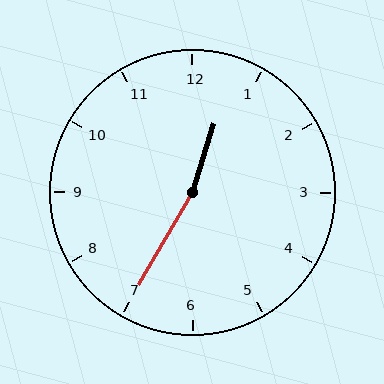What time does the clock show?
12:35.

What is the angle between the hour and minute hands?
Approximately 168 degrees.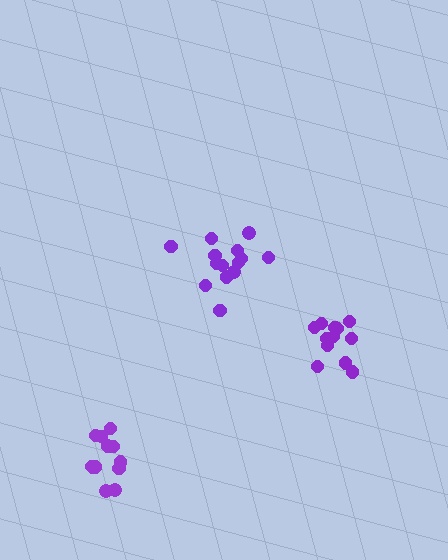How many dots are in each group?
Group 1: 14 dots, Group 2: 13 dots, Group 3: 12 dots (39 total).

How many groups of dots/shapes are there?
There are 3 groups.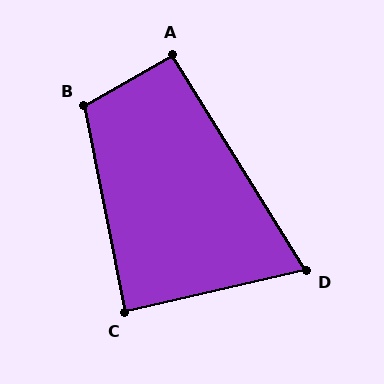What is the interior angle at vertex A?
Approximately 92 degrees (approximately right).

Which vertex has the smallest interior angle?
D, at approximately 71 degrees.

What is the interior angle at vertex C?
Approximately 88 degrees (approximately right).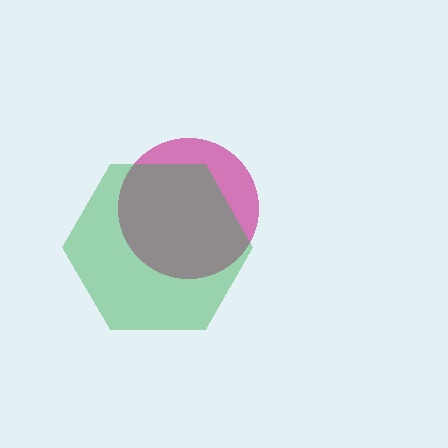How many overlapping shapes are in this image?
There are 2 overlapping shapes in the image.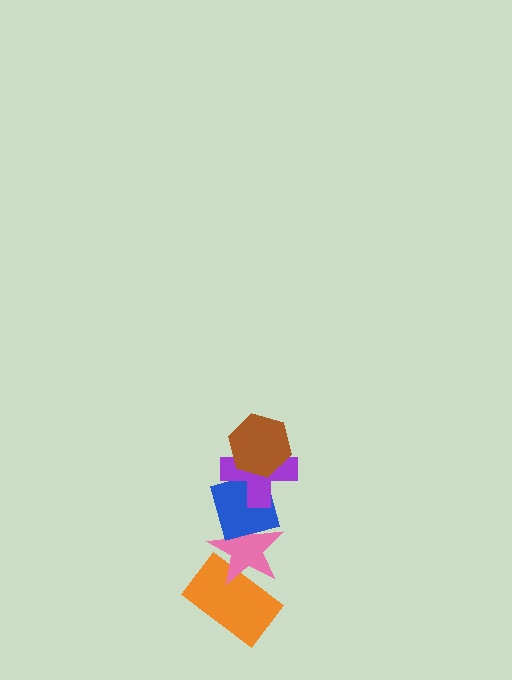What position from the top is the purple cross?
The purple cross is 2nd from the top.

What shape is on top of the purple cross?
The brown hexagon is on top of the purple cross.